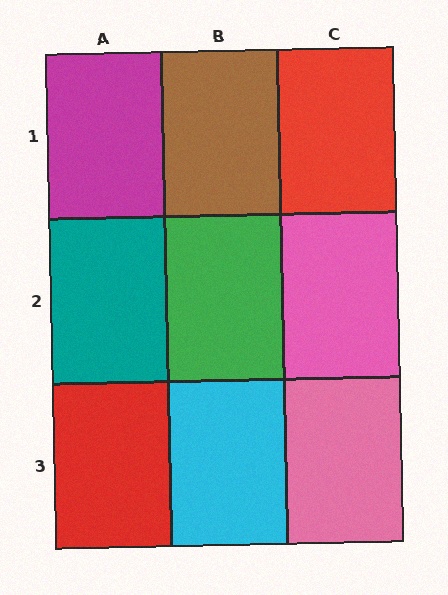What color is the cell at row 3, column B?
Cyan.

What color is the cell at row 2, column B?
Green.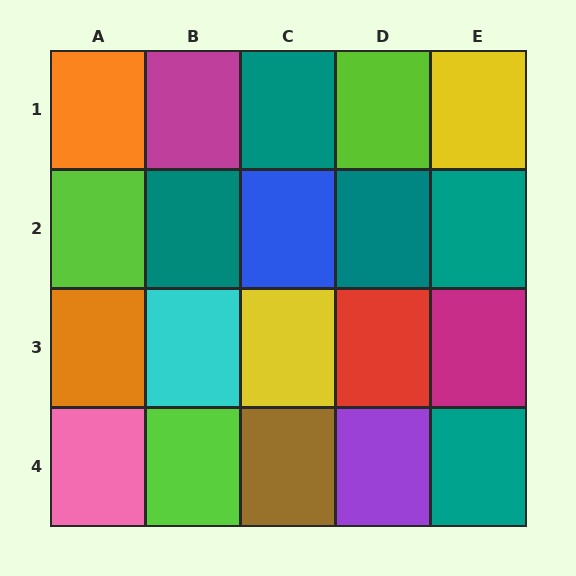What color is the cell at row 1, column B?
Magenta.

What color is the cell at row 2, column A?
Lime.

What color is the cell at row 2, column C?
Blue.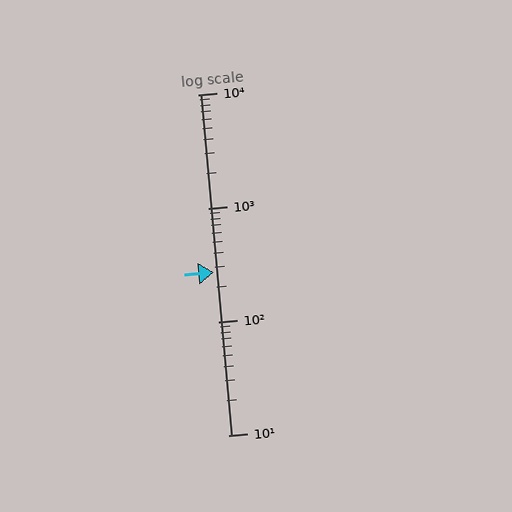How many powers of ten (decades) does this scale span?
The scale spans 3 decades, from 10 to 10000.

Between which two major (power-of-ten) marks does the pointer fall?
The pointer is between 100 and 1000.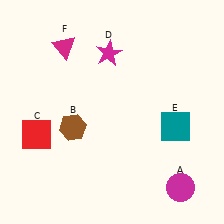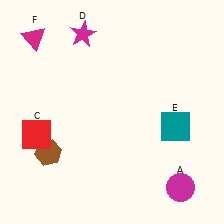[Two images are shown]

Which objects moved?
The objects that moved are: the brown hexagon (B), the magenta star (D), the magenta triangle (F).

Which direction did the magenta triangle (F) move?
The magenta triangle (F) moved left.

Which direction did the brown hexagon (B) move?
The brown hexagon (B) moved down.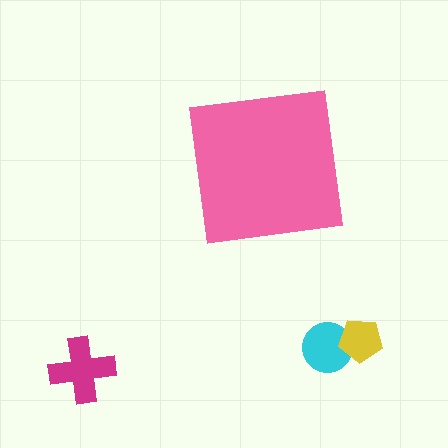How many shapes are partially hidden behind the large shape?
0 shapes are partially hidden.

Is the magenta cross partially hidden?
No, the magenta cross is fully visible.